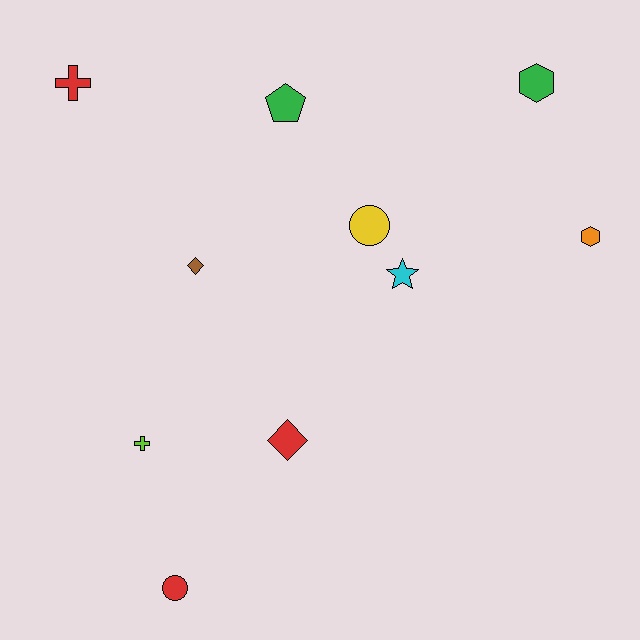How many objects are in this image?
There are 10 objects.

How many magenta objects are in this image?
There are no magenta objects.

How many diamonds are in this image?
There are 2 diamonds.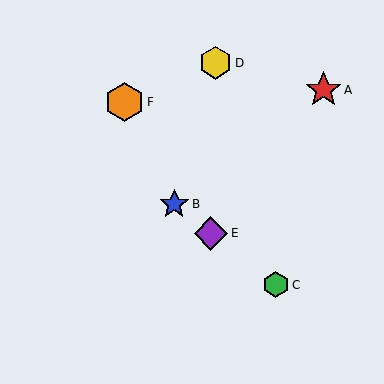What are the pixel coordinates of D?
Object D is at (215, 63).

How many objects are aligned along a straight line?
3 objects (B, C, E) are aligned along a straight line.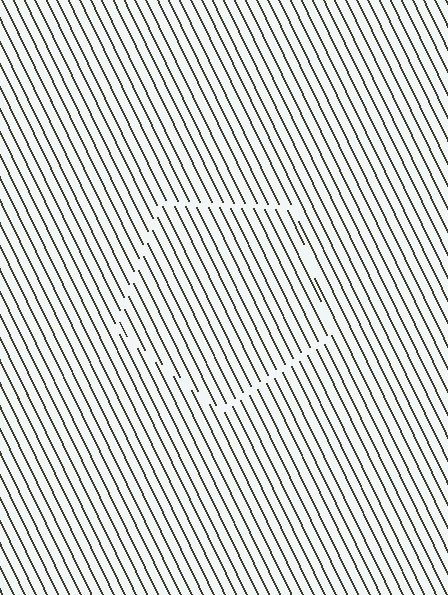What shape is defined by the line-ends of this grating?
An illusory pentagon. The interior of the shape contains the same grating, shifted by half a period — the contour is defined by the phase discontinuity where line-ends from the inner and outer gratings abut.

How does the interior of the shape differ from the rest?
The interior of the shape contains the same grating, shifted by half a period — the contour is defined by the phase discontinuity where line-ends from the inner and outer gratings abut.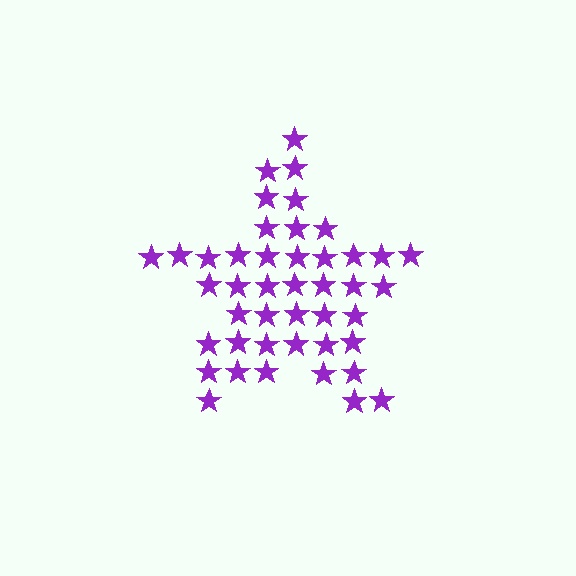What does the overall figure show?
The overall figure shows a star.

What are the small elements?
The small elements are stars.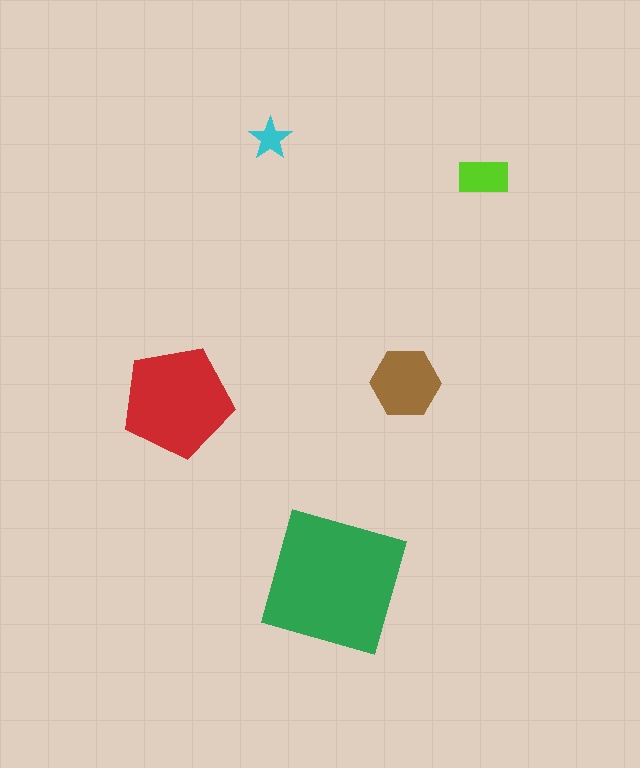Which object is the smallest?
The cyan star.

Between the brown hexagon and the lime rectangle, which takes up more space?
The brown hexagon.